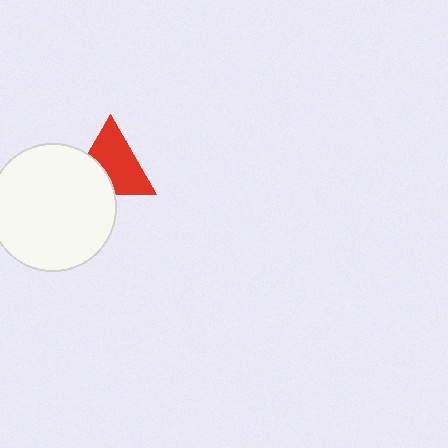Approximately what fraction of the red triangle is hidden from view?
Roughly 33% of the red triangle is hidden behind the white circle.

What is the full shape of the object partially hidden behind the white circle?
The partially hidden object is a red triangle.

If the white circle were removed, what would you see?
You would see the complete red triangle.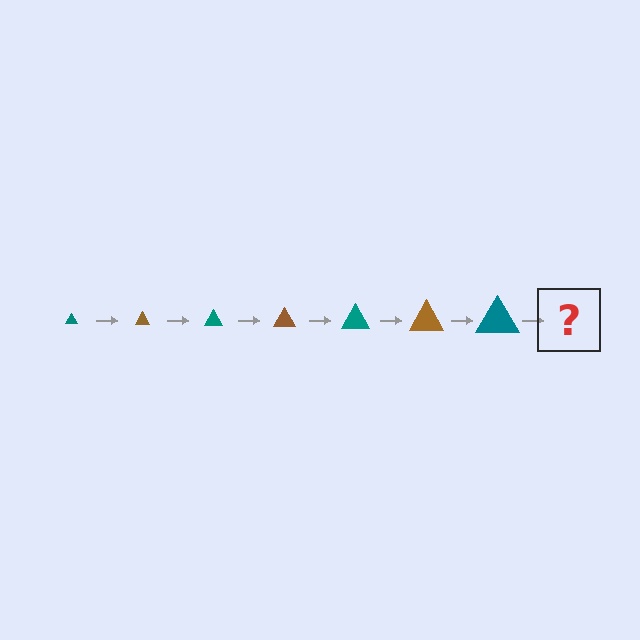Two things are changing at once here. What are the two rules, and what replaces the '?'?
The two rules are that the triangle grows larger each step and the color cycles through teal and brown. The '?' should be a brown triangle, larger than the previous one.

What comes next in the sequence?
The next element should be a brown triangle, larger than the previous one.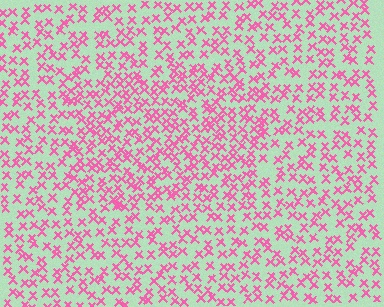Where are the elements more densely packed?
The elements are more densely packed inside the rectangle boundary.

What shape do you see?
I see a rectangle.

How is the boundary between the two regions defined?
The boundary is defined by a change in element density (approximately 1.5x ratio). All elements are the same color, size, and shape.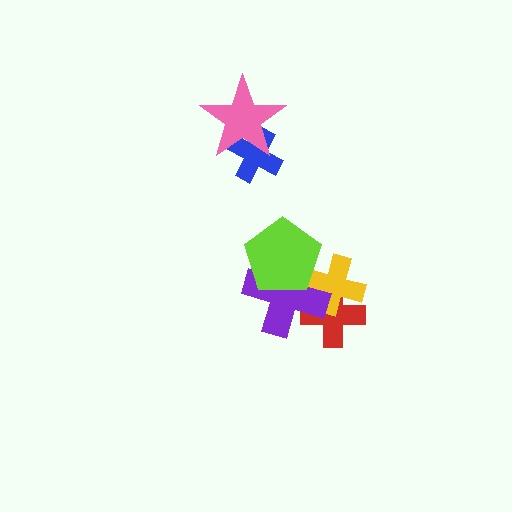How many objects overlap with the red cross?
2 objects overlap with the red cross.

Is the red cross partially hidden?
Yes, it is partially covered by another shape.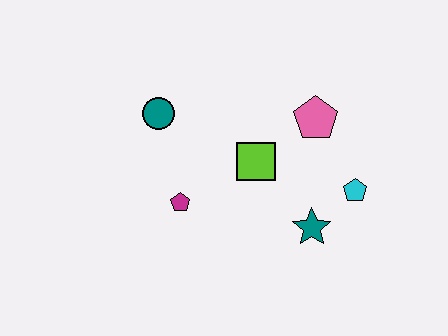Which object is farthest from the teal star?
The teal circle is farthest from the teal star.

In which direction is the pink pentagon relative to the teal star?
The pink pentagon is above the teal star.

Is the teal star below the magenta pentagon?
Yes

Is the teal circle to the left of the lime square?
Yes